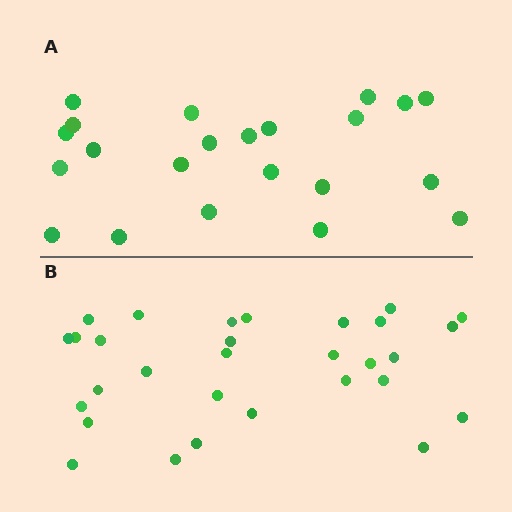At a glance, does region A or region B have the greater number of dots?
Region B (the bottom region) has more dots.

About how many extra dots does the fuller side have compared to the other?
Region B has roughly 8 or so more dots than region A.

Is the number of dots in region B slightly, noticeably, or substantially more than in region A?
Region B has noticeably more, but not dramatically so. The ratio is roughly 1.4 to 1.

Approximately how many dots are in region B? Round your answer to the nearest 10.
About 30 dots.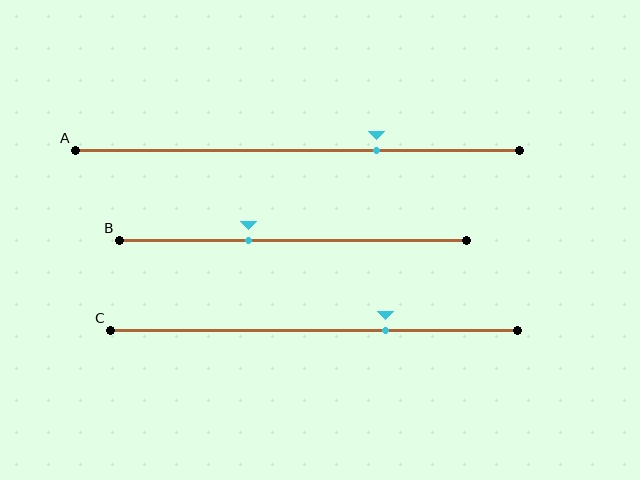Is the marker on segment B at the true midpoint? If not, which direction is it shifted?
No, the marker on segment B is shifted to the left by about 13% of the segment length.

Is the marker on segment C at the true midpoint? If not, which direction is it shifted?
No, the marker on segment C is shifted to the right by about 18% of the segment length.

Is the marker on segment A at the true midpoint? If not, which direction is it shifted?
No, the marker on segment A is shifted to the right by about 18% of the segment length.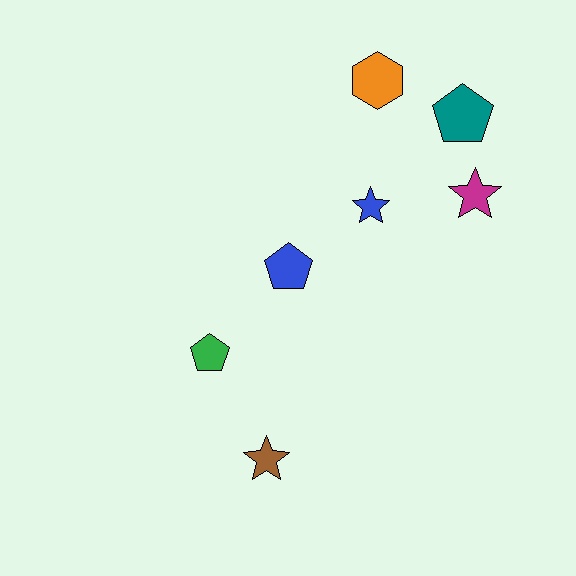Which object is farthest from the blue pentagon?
The teal pentagon is farthest from the blue pentagon.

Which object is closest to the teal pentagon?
The magenta star is closest to the teal pentagon.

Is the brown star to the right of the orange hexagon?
No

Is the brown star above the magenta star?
No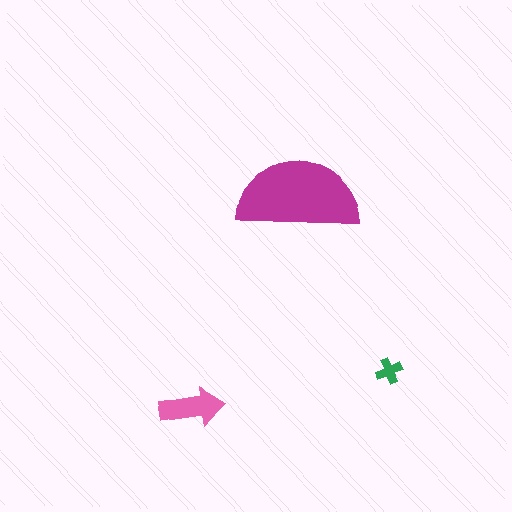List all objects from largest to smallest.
The magenta semicircle, the pink arrow, the green cross.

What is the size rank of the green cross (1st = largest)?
3rd.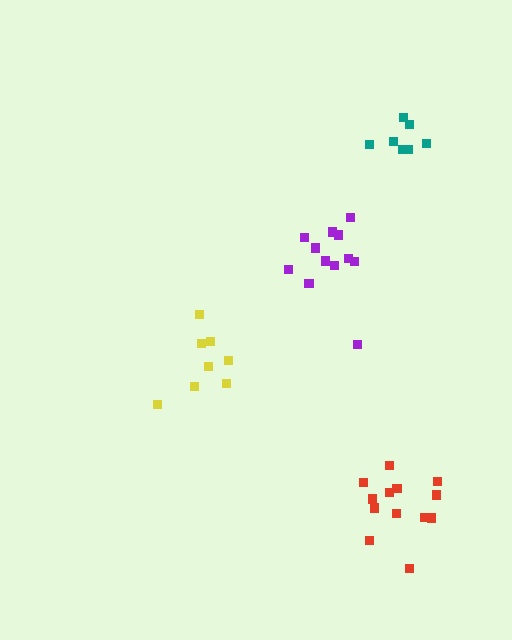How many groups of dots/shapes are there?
There are 4 groups.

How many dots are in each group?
Group 1: 8 dots, Group 2: 13 dots, Group 3: 13 dots, Group 4: 7 dots (41 total).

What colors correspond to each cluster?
The clusters are colored: yellow, purple, red, teal.